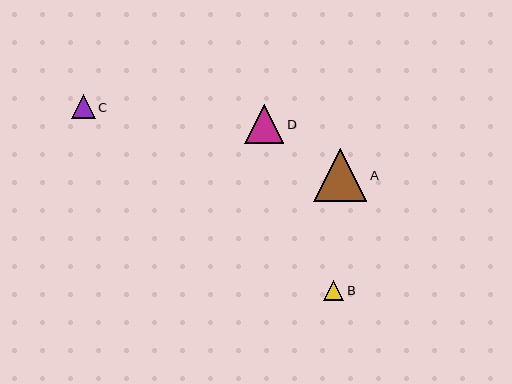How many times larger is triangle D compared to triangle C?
Triangle D is approximately 1.6 times the size of triangle C.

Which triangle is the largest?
Triangle A is the largest with a size of approximately 54 pixels.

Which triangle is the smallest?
Triangle B is the smallest with a size of approximately 20 pixels.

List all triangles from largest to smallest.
From largest to smallest: A, D, C, B.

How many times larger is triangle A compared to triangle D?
Triangle A is approximately 1.4 times the size of triangle D.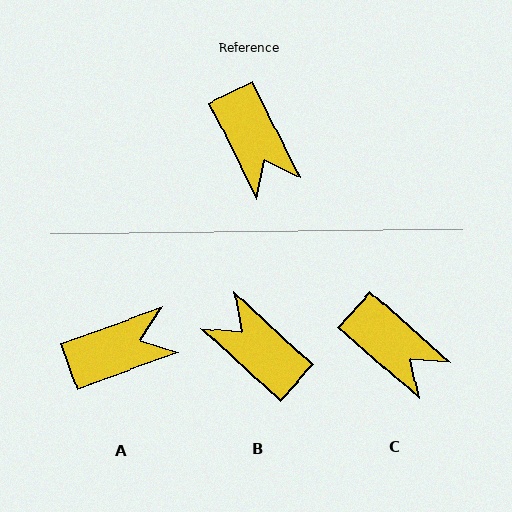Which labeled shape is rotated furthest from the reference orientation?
B, about 159 degrees away.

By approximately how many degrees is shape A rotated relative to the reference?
Approximately 84 degrees counter-clockwise.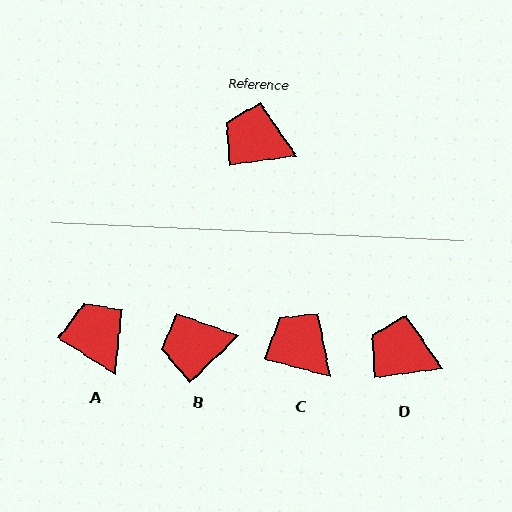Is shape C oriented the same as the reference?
No, it is off by about 24 degrees.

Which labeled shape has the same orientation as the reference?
D.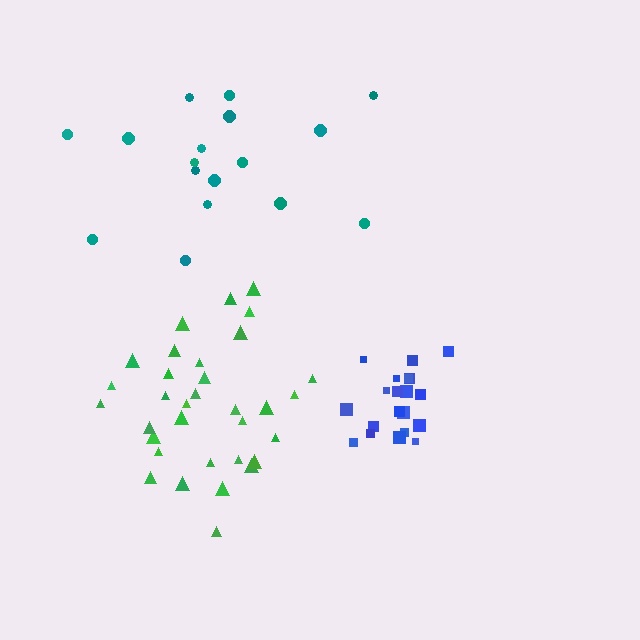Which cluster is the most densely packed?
Blue.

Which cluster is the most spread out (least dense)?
Teal.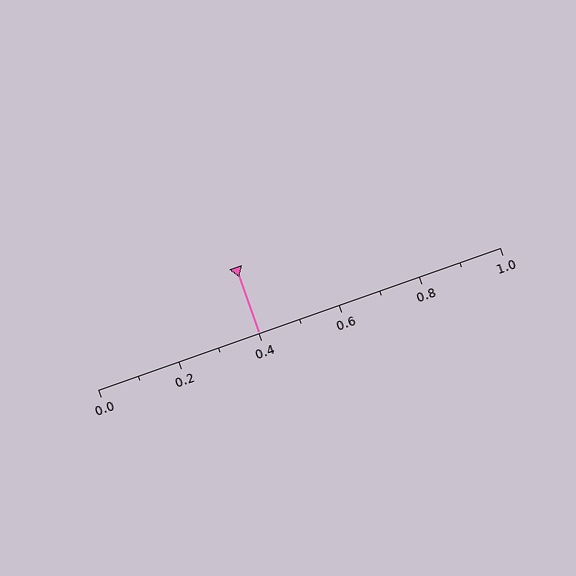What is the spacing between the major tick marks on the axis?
The major ticks are spaced 0.2 apart.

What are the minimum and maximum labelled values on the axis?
The axis runs from 0.0 to 1.0.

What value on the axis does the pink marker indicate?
The marker indicates approximately 0.4.